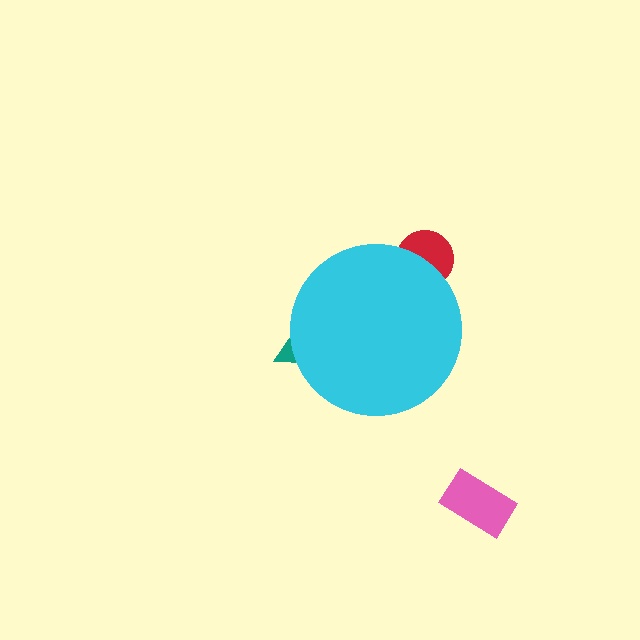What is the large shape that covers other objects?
A cyan circle.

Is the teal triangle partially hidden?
Yes, the teal triangle is partially hidden behind the cyan circle.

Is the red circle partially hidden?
Yes, the red circle is partially hidden behind the cyan circle.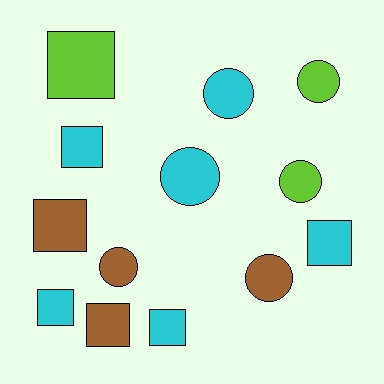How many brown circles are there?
There are 2 brown circles.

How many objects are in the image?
There are 13 objects.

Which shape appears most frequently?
Square, with 7 objects.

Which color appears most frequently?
Cyan, with 6 objects.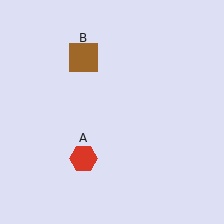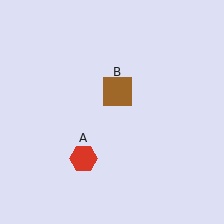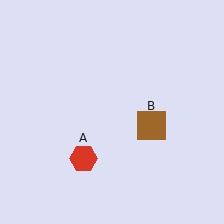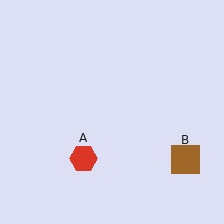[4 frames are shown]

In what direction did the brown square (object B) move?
The brown square (object B) moved down and to the right.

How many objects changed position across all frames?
1 object changed position: brown square (object B).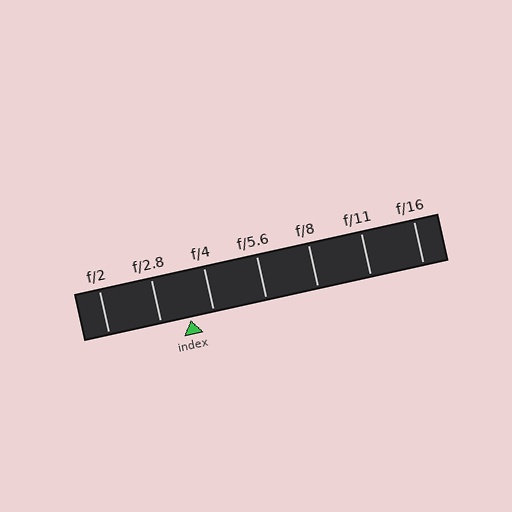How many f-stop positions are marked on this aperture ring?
There are 7 f-stop positions marked.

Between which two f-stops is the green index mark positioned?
The index mark is between f/2.8 and f/4.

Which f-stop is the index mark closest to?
The index mark is closest to f/4.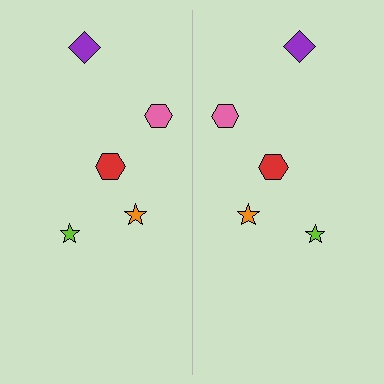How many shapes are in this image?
There are 10 shapes in this image.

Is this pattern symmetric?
Yes, this pattern has bilateral (reflection) symmetry.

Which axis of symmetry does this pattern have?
The pattern has a vertical axis of symmetry running through the center of the image.